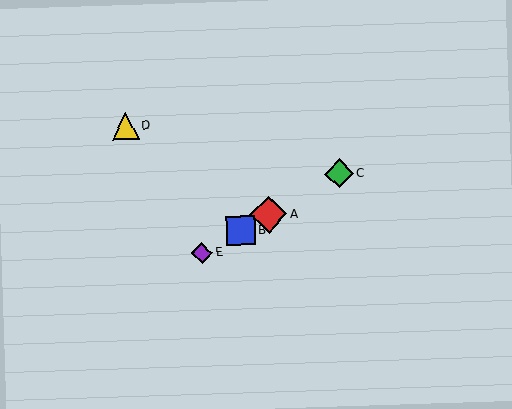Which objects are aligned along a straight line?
Objects A, B, C, E are aligned along a straight line.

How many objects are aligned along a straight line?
4 objects (A, B, C, E) are aligned along a straight line.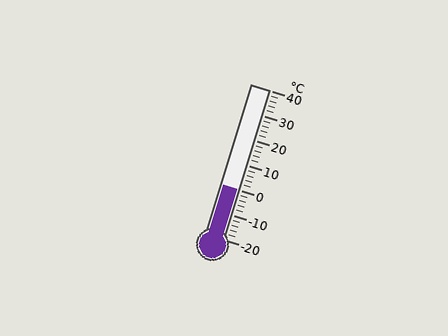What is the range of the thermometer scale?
The thermometer scale ranges from -20°C to 40°C.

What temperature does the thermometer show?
The thermometer shows approximately 0°C.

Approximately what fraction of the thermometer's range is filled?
The thermometer is filled to approximately 35% of its range.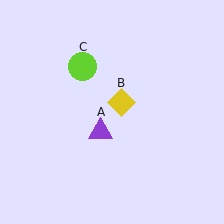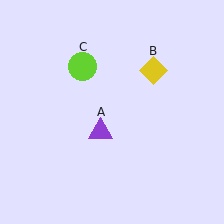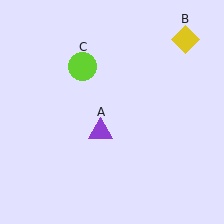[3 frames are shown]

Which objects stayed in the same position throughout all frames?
Purple triangle (object A) and lime circle (object C) remained stationary.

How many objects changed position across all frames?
1 object changed position: yellow diamond (object B).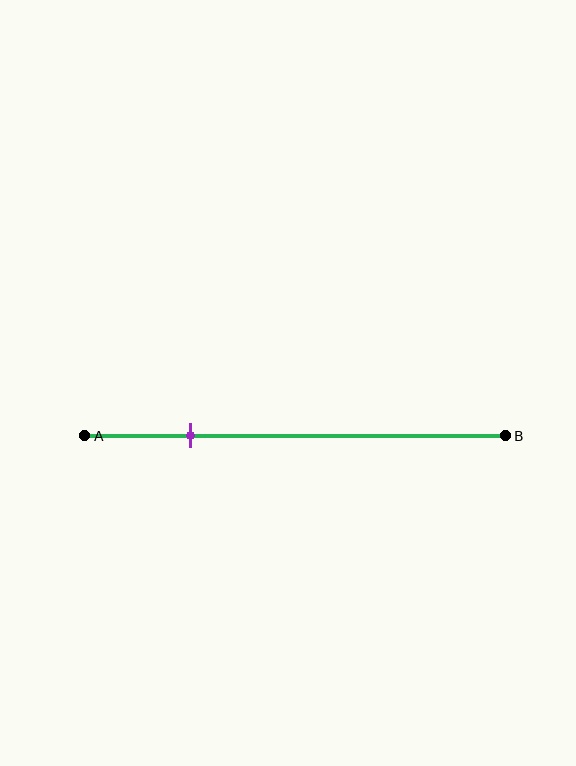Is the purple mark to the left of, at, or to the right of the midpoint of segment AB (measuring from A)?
The purple mark is to the left of the midpoint of segment AB.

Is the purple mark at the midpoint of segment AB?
No, the mark is at about 25% from A, not at the 50% midpoint.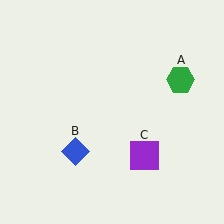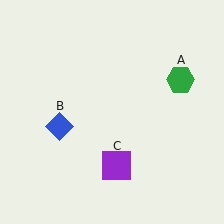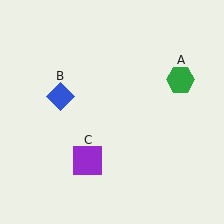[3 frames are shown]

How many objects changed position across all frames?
2 objects changed position: blue diamond (object B), purple square (object C).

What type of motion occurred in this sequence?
The blue diamond (object B), purple square (object C) rotated clockwise around the center of the scene.